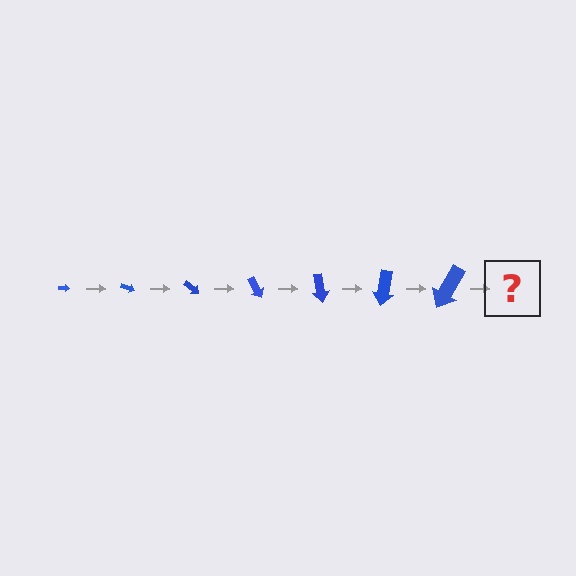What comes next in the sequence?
The next element should be an arrow, larger than the previous one and rotated 140 degrees from the start.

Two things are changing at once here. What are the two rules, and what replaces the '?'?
The two rules are that the arrow grows larger each step and it rotates 20 degrees each step. The '?' should be an arrow, larger than the previous one and rotated 140 degrees from the start.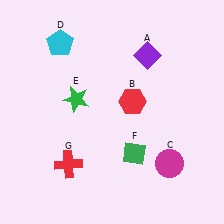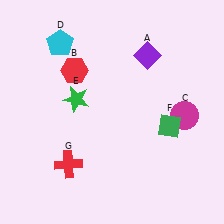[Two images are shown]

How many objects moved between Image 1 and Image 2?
3 objects moved between the two images.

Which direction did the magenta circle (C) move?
The magenta circle (C) moved up.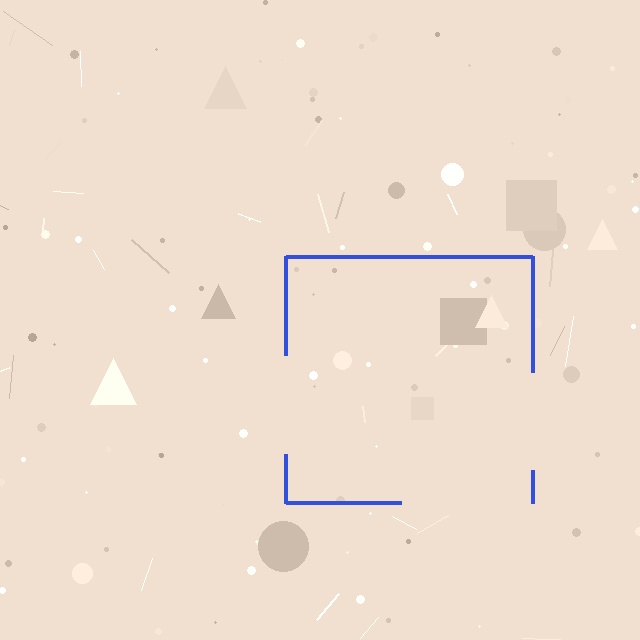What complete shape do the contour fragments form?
The contour fragments form a square.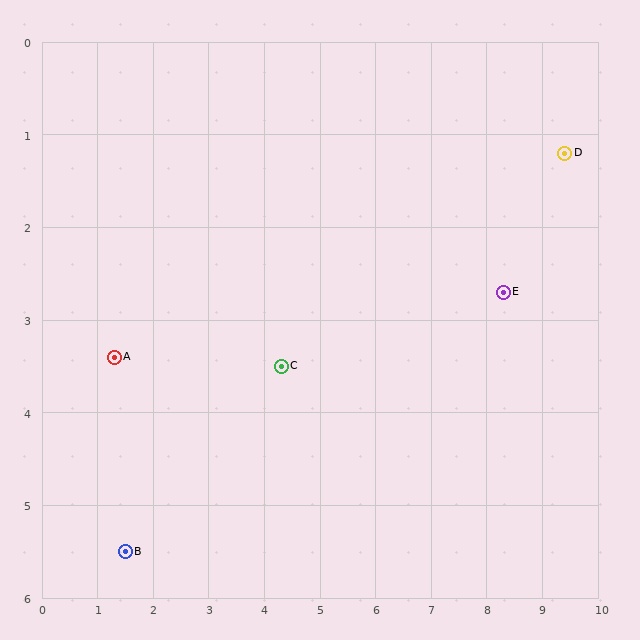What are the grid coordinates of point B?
Point B is at approximately (1.5, 5.5).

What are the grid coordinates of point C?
Point C is at approximately (4.3, 3.5).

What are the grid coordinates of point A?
Point A is at approximately (1.3, 3.4).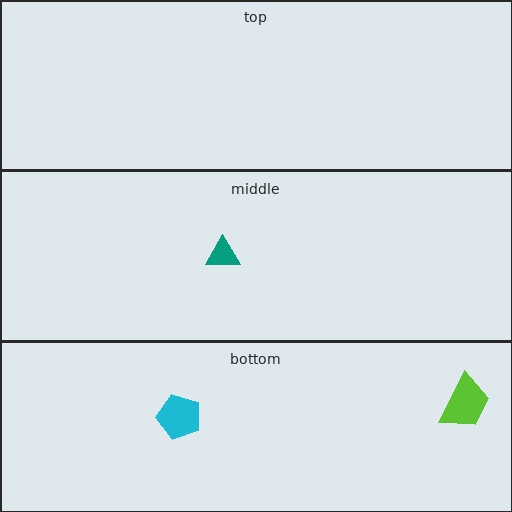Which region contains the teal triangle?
The middle region.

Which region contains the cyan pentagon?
The bottom region.